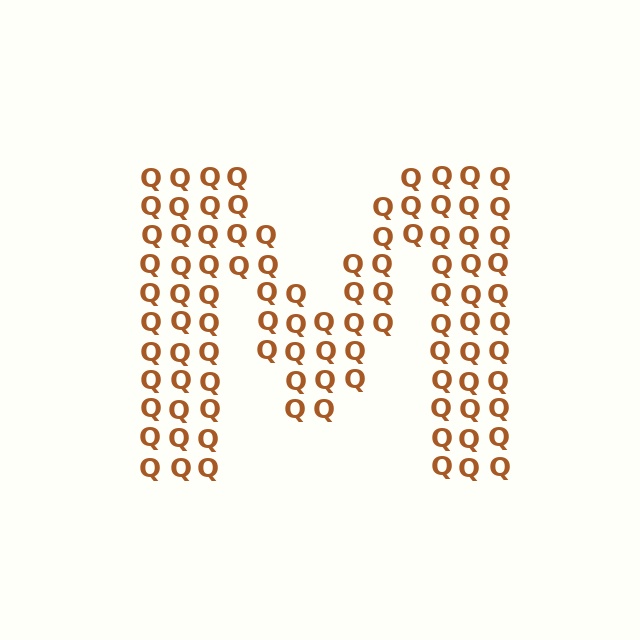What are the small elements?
The small elements are letter Q's.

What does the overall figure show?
The overall figure shows the letter M.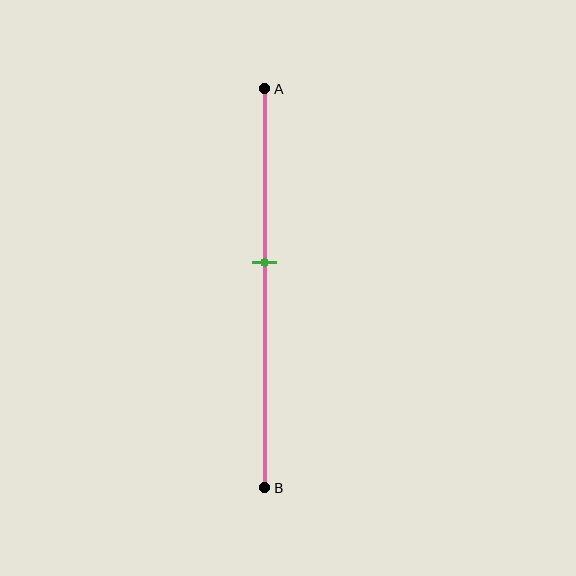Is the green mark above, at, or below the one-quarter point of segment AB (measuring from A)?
The green mark is below the one-quarter point of segment AB.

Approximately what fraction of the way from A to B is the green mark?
The green mark is approximately 45% of the way from A to B.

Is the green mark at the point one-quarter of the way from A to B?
No, the mark is at about 45% from A, not at the 25% one-quarter point.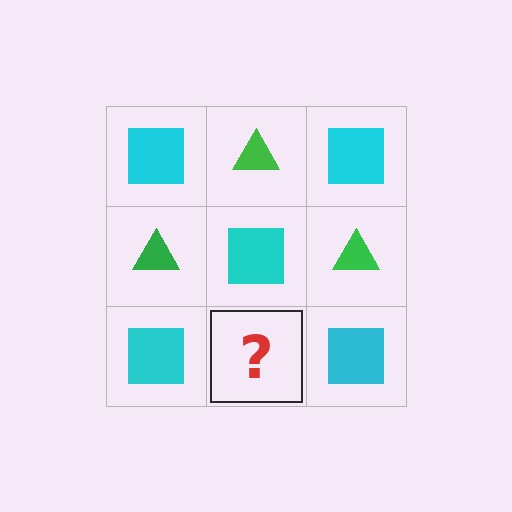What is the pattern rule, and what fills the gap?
The rule is that it alternates cyan square and green triangle in a checkerboard pattern. The gap should be filled with a green triangle.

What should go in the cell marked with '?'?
The missing cell should contain a green triangle.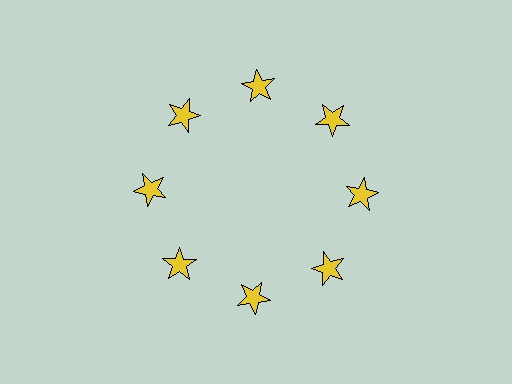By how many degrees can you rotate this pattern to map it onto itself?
The pattern maps onto itself every 45 degrees of rotation.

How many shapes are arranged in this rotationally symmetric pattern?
There are 8 shapes, arranged in 8 groups of 1.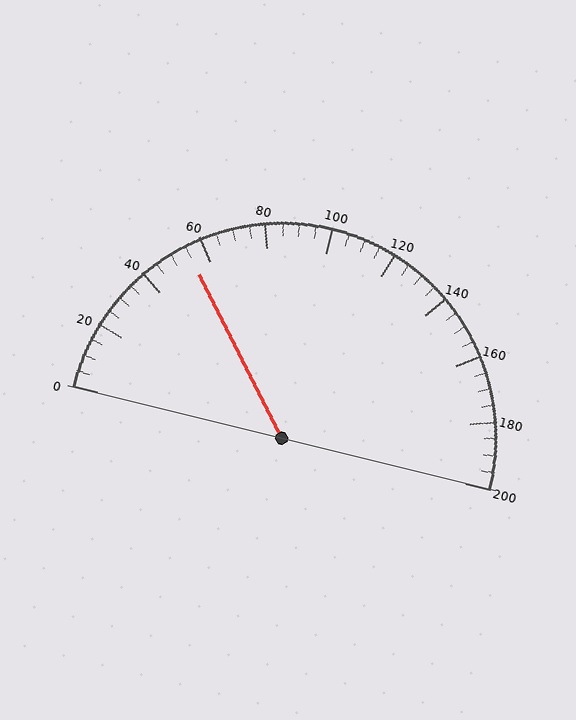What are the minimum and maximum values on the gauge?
The gauge ranges from 0 to 200.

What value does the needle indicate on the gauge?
The needle indicates approximately 55.